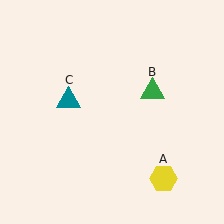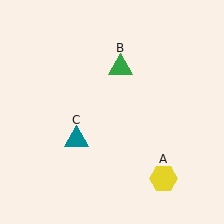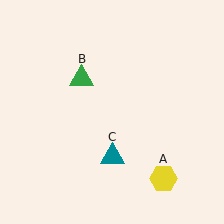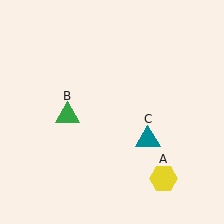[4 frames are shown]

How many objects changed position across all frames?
2 objects changed position: green triangle (object B), teal triangle (object C).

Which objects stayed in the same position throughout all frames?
Yellow hexagon (object A) remained stationary.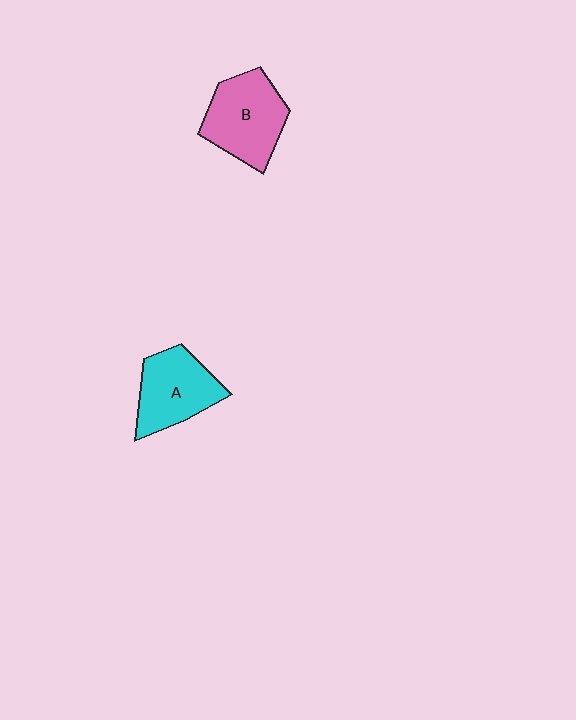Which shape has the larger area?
Shape B (pink).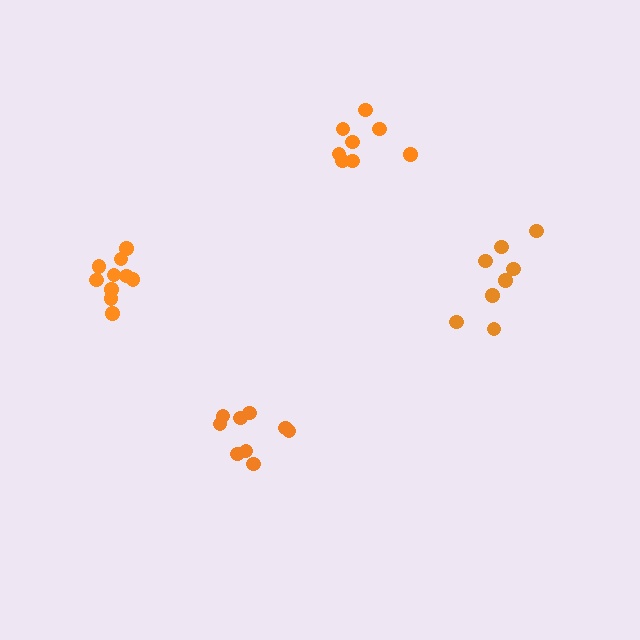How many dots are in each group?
Group 1: 8 dots, Group 2: 9 dots, Group 3: 8 dots, Group 4: 10 dots (35 total).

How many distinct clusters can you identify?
There are 4 distinct clusters.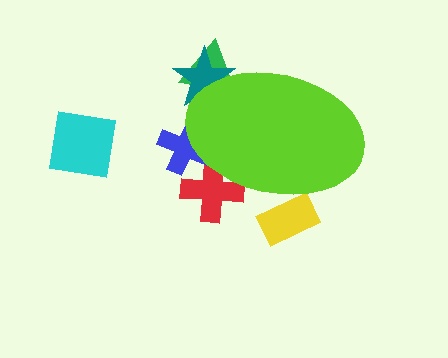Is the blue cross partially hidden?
Yes, the blue cross is partially hidden behind the lime ellipse.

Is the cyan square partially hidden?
No, the cyan square is fully visible.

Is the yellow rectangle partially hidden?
Yes, the yellow rectangle is partially hidden behind the lime ellipse.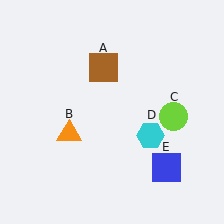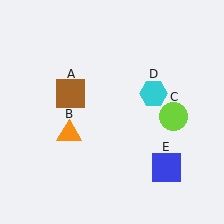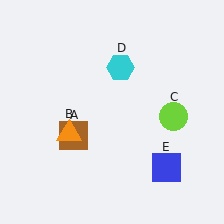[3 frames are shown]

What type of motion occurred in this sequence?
The brown square (object A), cyan hexagon (object D) rotated counterclockwise around the center of the scene.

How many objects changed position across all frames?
2 objects changed position: brown square (object A), cyan hexagon (object D).